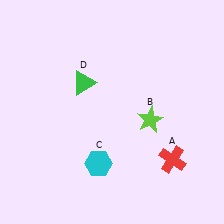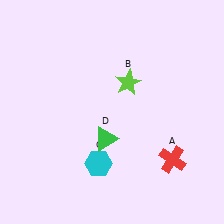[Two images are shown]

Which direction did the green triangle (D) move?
The green triangle (D) moved down.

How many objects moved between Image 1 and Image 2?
2 objects moved between the two images.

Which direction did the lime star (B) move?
The lime star (B) moved up.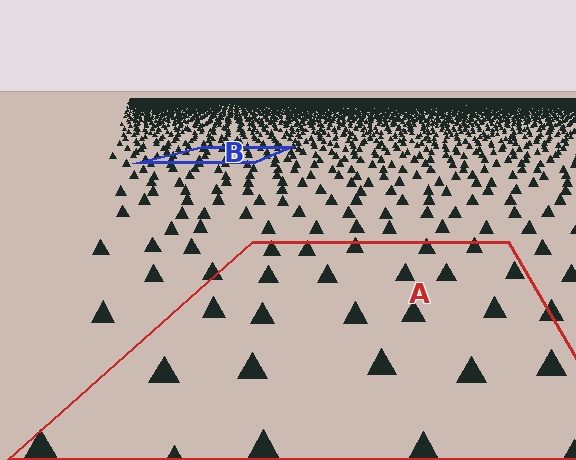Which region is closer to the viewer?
Region A is closer. The texture elements there are larger and more spread out.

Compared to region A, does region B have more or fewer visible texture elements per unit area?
Region B has more texture elements per unit area — they are packed more densely because it is farther away.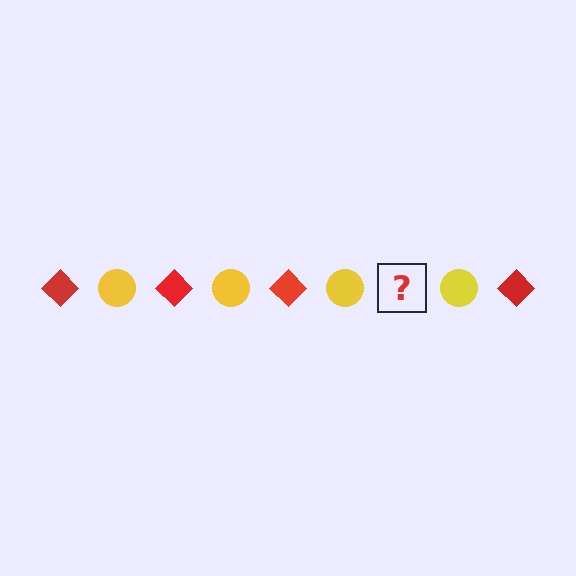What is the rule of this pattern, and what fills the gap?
The rule is that the pattern alternates between red diamond and yellow circle. The gap should be filled with a red diamond.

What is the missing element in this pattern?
The missing element is a red diamond.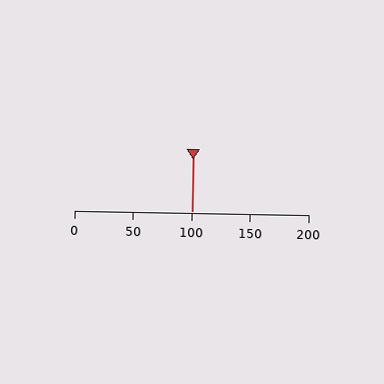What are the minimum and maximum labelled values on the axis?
The axis runs from 0 to 200.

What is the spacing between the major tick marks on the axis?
The major ticks are spaced 50 apart.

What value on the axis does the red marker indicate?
The marker indicates approximately 100.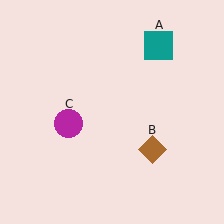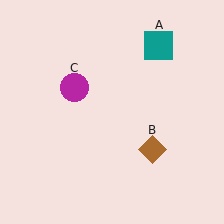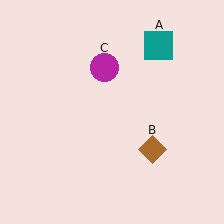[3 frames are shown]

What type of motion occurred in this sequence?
The magenta circle (object C) rotated clockwise around the center of the scene.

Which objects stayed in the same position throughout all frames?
Teal square (object A) and brown diamond (object B) remained stationary.